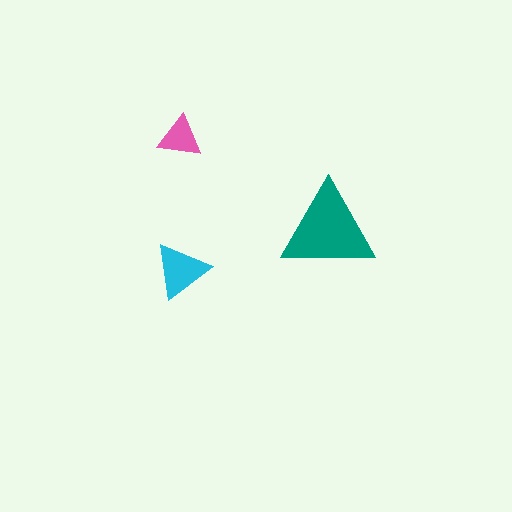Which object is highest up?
The pink triangle is topmost.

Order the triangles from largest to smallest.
the teal one, the cyan one, the pink one.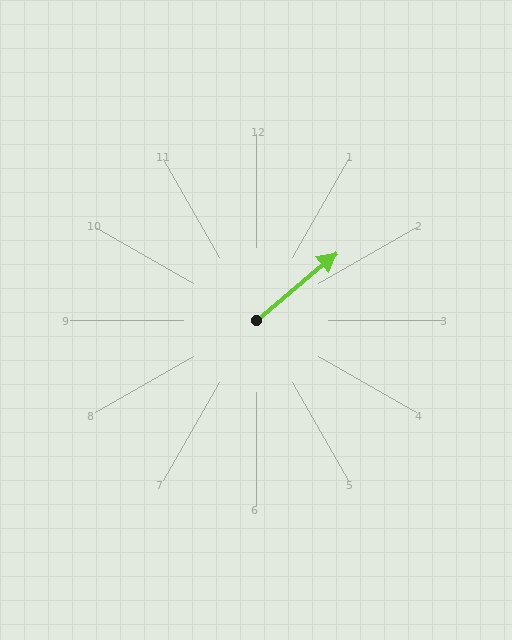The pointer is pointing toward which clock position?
Roughly 2 o'clock.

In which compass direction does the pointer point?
Northeast.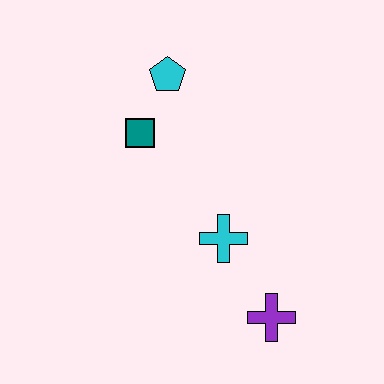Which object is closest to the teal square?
The cyan pentagon is closest to the teal square.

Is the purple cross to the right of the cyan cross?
Yes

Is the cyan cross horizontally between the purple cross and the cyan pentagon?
Yes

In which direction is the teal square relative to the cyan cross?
The teal square is above the cyan cross.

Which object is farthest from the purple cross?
The cyan pentagon is farthest from the purple cross.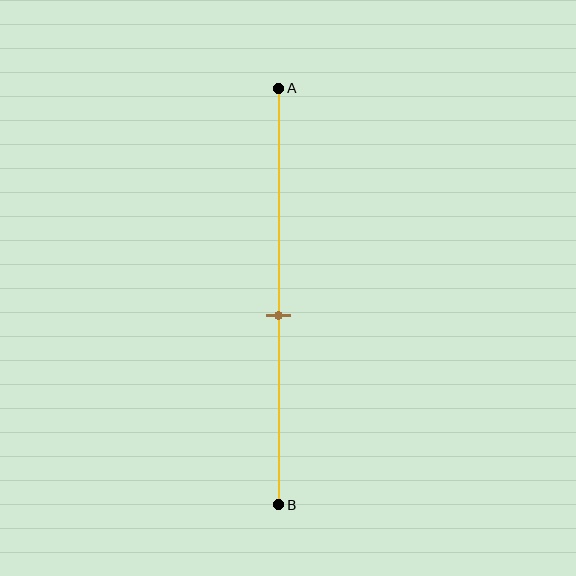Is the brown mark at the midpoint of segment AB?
No, the mark is at about 55% from A, not at the 50% midpoint.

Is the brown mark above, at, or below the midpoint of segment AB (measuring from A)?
The brown mark is below the midpoint of segment AB.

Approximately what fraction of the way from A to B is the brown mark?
The brown mark is approximately 55% of the way from A to B.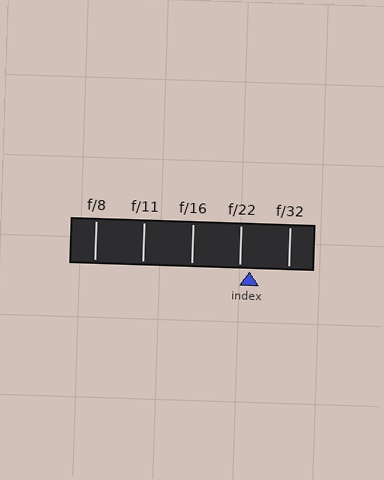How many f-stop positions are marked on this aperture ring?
There are 5 f-stop positions marked.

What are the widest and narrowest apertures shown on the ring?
The widest aperture shown is f/8 and the narrowest is f/32.